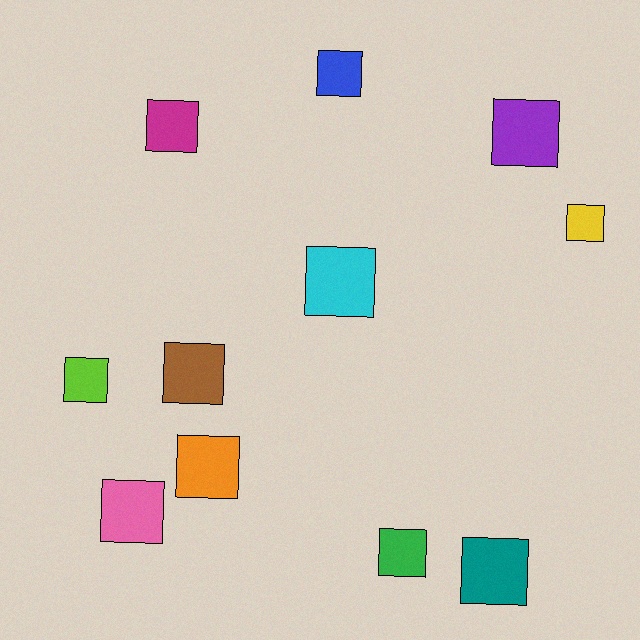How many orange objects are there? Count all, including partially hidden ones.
There is 1 orange object.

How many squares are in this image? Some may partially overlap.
There are 11 squares.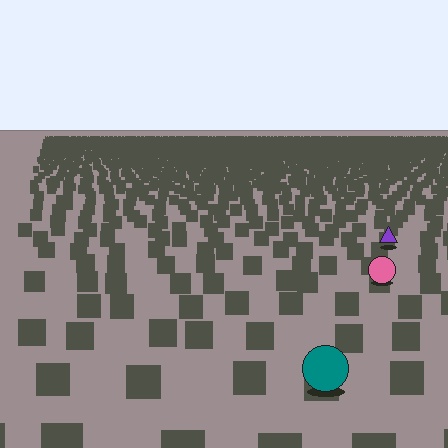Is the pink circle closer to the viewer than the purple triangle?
Yes. The pink circle is closer — you can tell from the texture gradient: the ground texture is coarser near it.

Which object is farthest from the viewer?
The purple triangle is farthest from the viewer. It appears smaller and the ground texture around it is denser.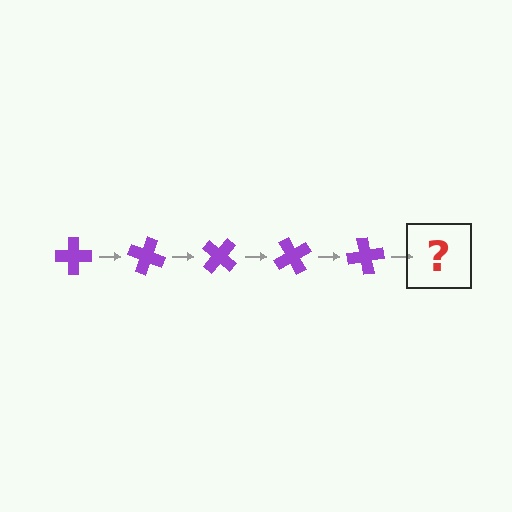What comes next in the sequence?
The next element should be a purple cross rotated 100 degrees.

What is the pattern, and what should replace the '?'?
The pattern is that the cross rotates 20 degrees each step. The '?' should be a purple cross rotated 100 degrees.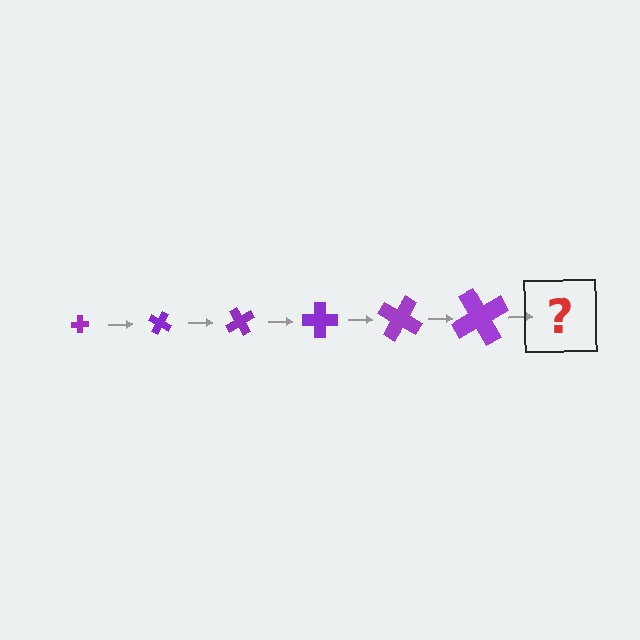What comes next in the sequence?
The next element should be a cross, larger than the previous one and rotated 180 degrees from the start.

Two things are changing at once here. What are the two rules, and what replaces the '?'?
The two rules are that the cross grows larger each step and it rotates 30 degrees each step. The '?' should be a cross, larger than the previous one and rotated 180 degrees from the start.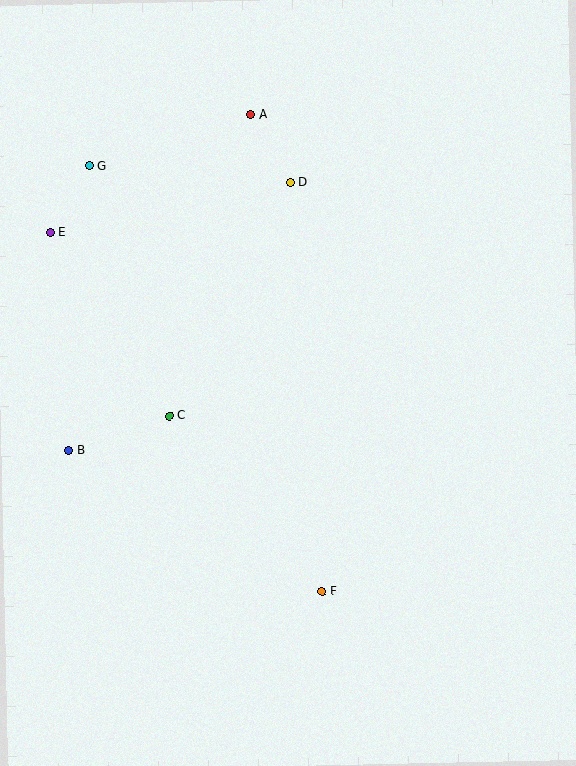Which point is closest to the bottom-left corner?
Point B is closest to the bottom-left corner.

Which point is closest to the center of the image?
Point C at (169, 416) is closest to the center.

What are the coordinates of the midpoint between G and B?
The midpoint between G and B is at (79, 308).